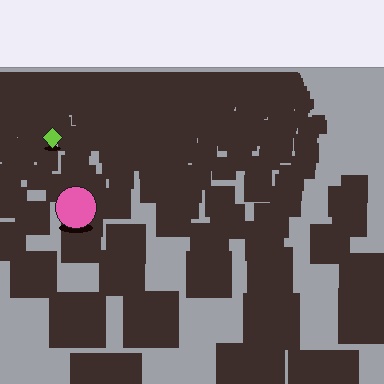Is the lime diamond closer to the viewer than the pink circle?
No. The pink circle is closer — you can tell from the texture gradient: the ground texture is coarser near it.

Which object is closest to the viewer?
The pink circle is closest. The texture marks near it are larger and more spread out.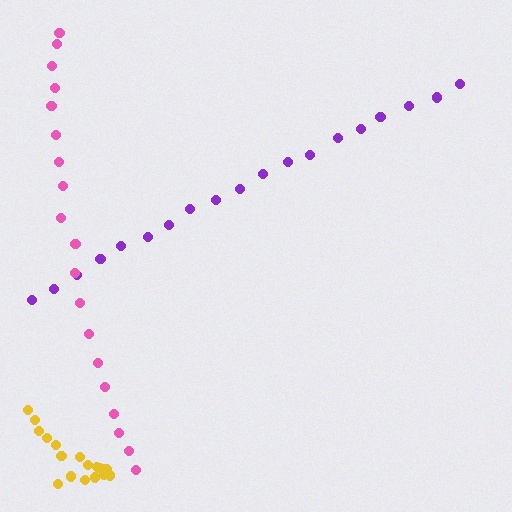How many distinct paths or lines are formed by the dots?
There are 3 distinct paths.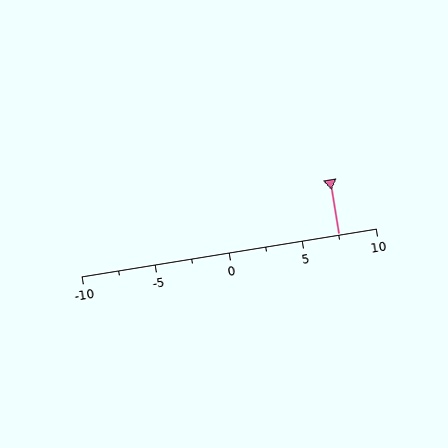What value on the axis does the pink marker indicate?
The marker indicates approximately 7.5.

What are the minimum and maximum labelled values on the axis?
The axis runs from -10 to 10.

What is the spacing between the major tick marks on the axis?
The major ticks are spaced 5 apart.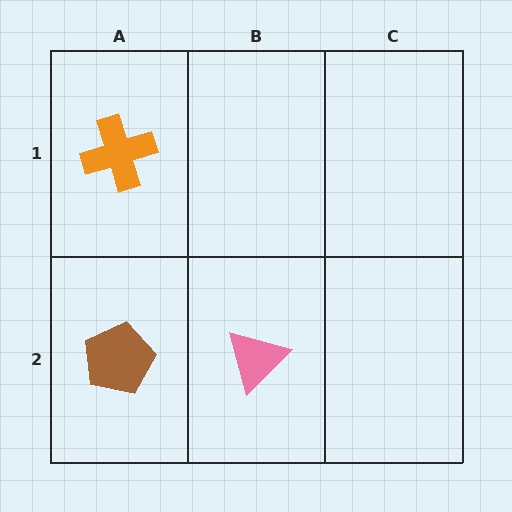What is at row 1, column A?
An orange cross.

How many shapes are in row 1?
1 shape.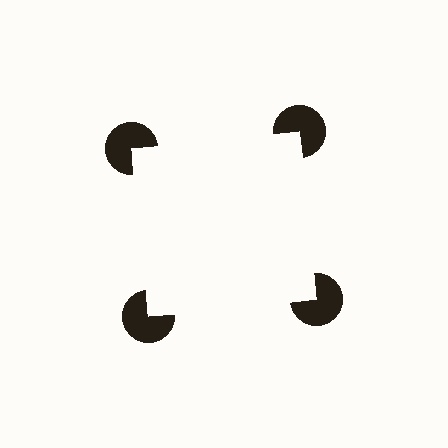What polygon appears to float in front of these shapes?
An illusory square — its edges are inferred from the aligned wedge cuts in the pac-man discs, not physically drawn.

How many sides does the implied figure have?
4 sides.